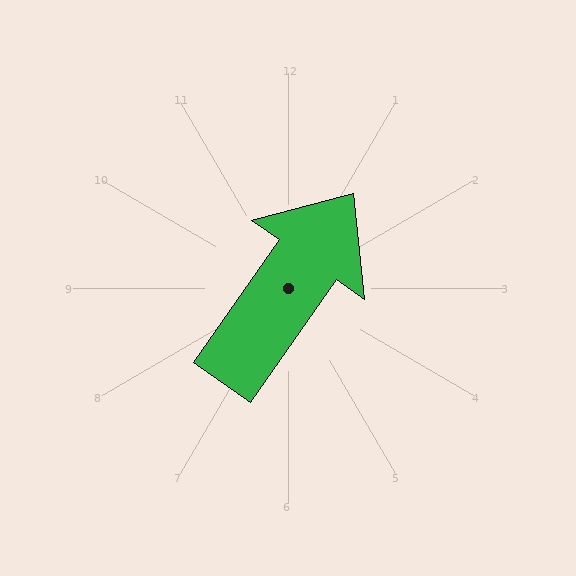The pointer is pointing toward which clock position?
Roughly 1 o'clock.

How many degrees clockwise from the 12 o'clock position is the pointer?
Approximately 35 degrees.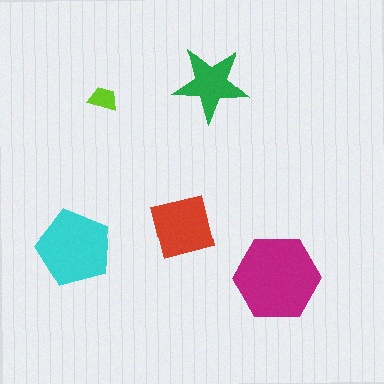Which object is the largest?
The magenta hexagon.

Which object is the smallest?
The lime trapezoid.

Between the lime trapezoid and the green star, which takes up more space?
The green star.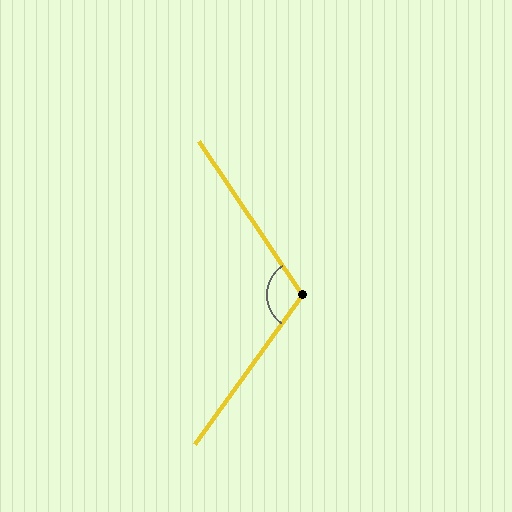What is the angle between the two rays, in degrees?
Approximately 111 degrees.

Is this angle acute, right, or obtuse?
It is obtuse.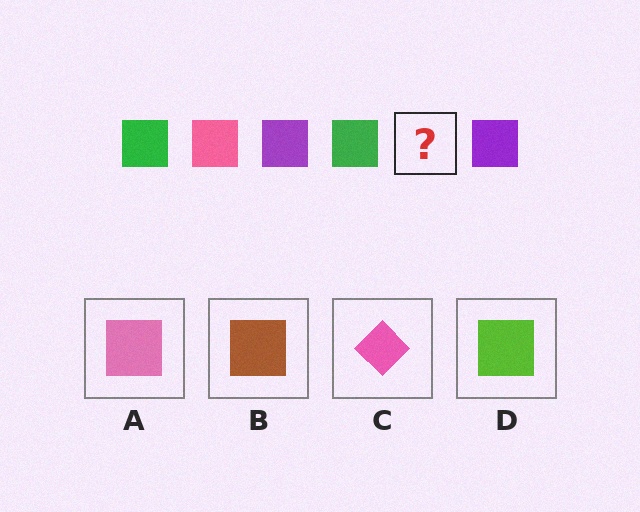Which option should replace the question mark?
Option A.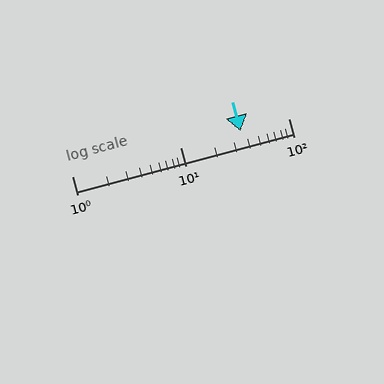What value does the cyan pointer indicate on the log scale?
The pointer indicates approximately 36.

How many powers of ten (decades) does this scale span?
The scale spans 2 decades, from 1 to 100.